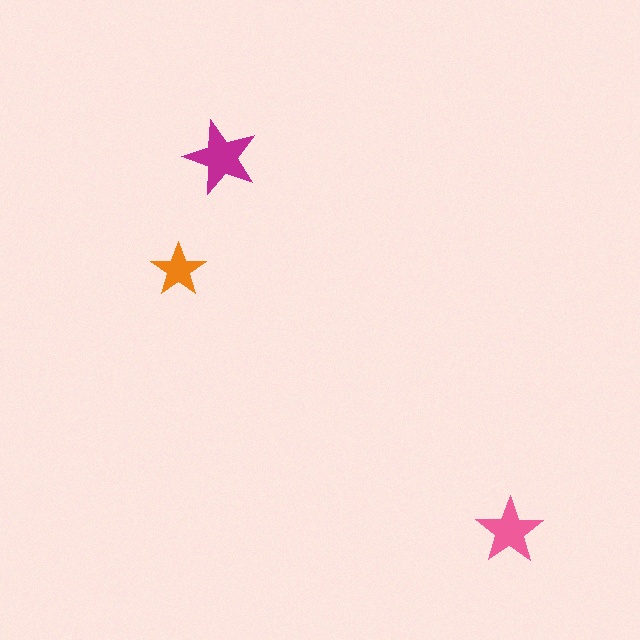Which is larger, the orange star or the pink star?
The pink one.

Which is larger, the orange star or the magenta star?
The magenta one.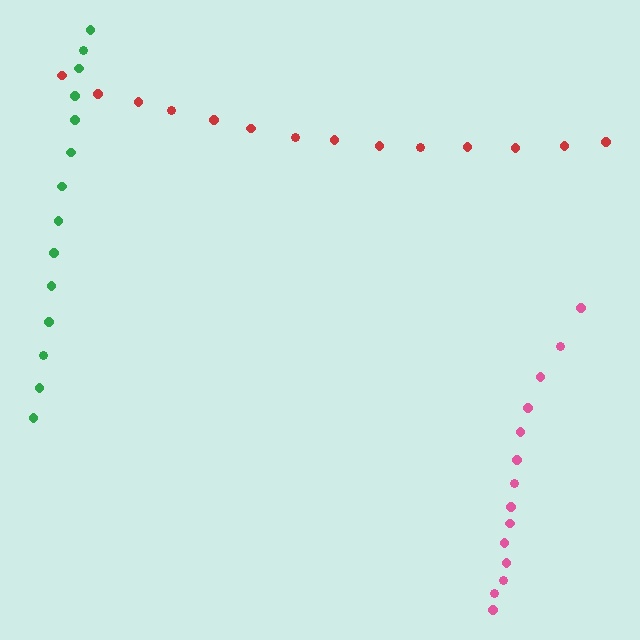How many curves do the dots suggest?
There are 3 distinct paths.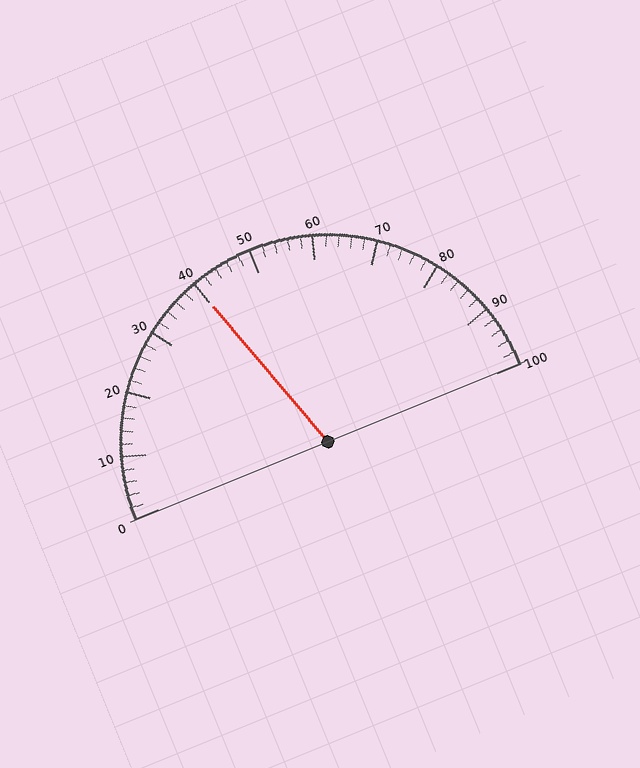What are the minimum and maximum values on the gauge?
The gauge ranges from 0 to 100.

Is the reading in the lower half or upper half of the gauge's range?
The reading is in the lower half of the range (0 to 100).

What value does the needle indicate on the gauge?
The needle indicates approximately 40.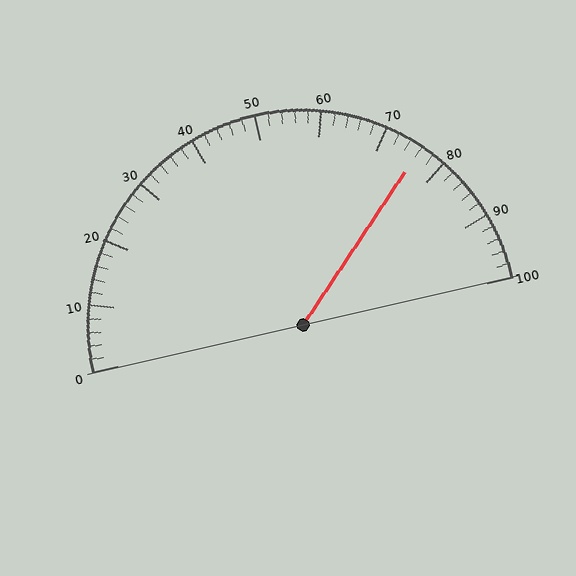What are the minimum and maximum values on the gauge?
The gauge ranges from 0 to 100.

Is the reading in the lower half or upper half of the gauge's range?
The reading is in the upper half of the range (0 to 100).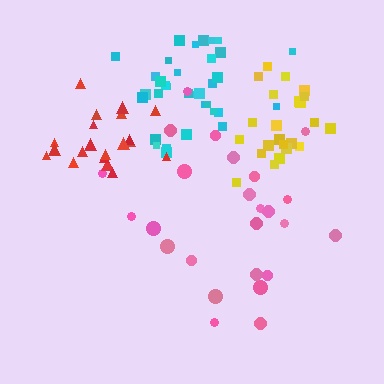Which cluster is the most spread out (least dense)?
Pink.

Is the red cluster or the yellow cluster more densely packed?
Red.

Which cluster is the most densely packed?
Red.